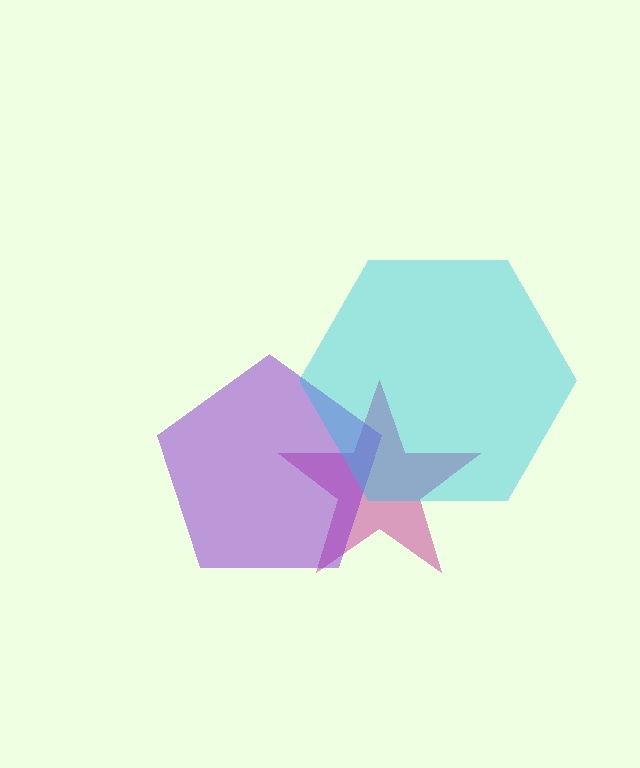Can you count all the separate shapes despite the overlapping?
Yes, there are 3 separate shapes.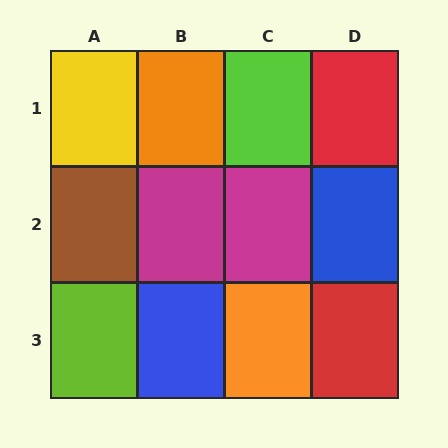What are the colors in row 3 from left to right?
Lime, blue, orange, red.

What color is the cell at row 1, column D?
Red.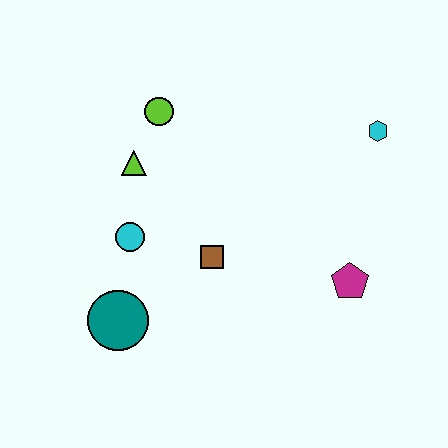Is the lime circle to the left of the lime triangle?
No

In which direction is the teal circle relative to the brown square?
The teal circle is to the left of the brown square.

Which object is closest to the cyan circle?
The lime triangle is closest to the cyan circle.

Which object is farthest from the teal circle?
The cyan hexagon is farthest from the teal circle.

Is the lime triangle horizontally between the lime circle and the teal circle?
Yes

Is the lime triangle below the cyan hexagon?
Yes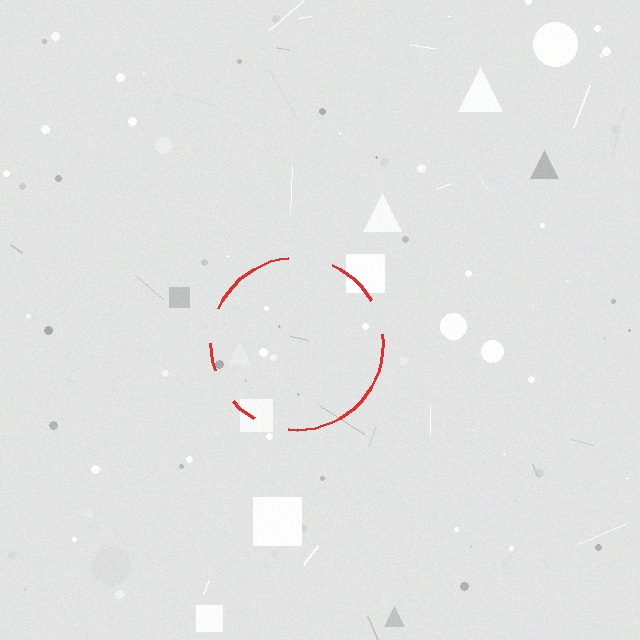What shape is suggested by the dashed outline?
The dashed outline suggests a circle.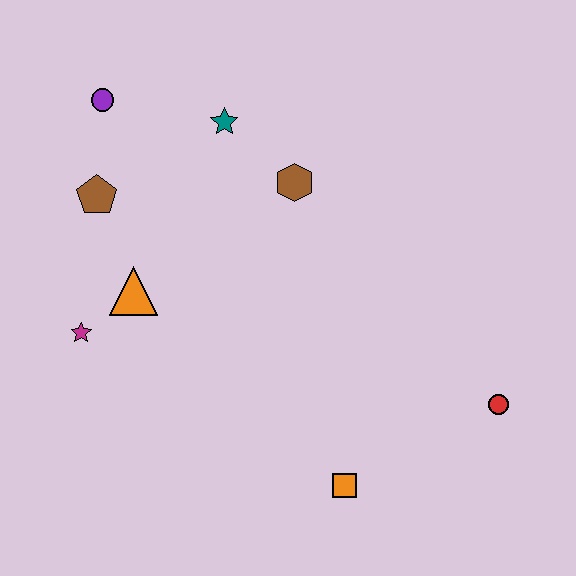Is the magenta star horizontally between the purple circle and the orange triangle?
No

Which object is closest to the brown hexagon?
The teal star is closest to the brown hexagon.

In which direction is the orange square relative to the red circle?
The orange square is to the left of the red circle.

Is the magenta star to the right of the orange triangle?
No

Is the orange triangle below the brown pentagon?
Yes